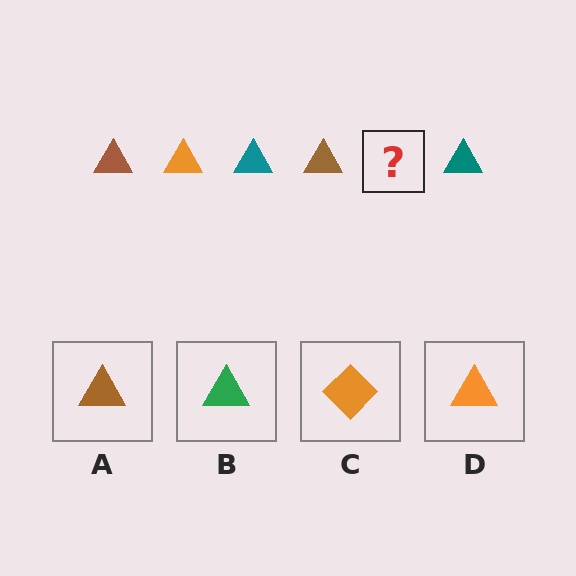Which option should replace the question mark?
Option D.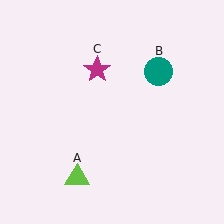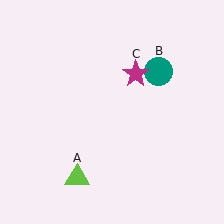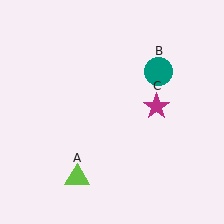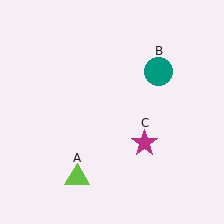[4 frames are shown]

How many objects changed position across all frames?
1 object changed position: magenta star (object C).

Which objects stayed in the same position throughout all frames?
Lime triangle (object A) and teal circle (object B) remained stationary.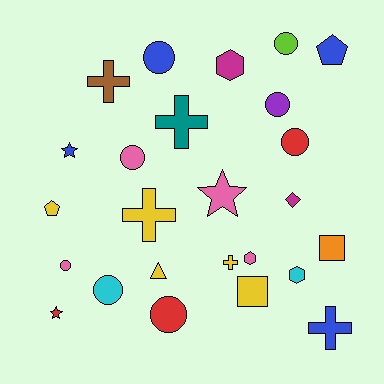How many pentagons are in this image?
There are 2 pentagons.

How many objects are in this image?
There are 25 objects.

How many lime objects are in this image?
There is 1 lime object.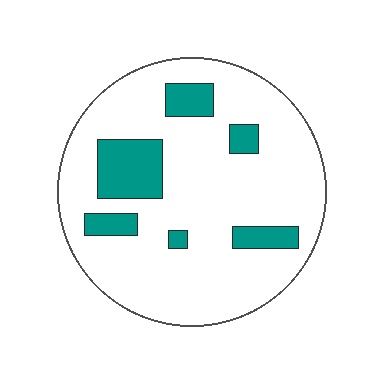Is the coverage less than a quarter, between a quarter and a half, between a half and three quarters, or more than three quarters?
Less than a quarter.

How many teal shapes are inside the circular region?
6.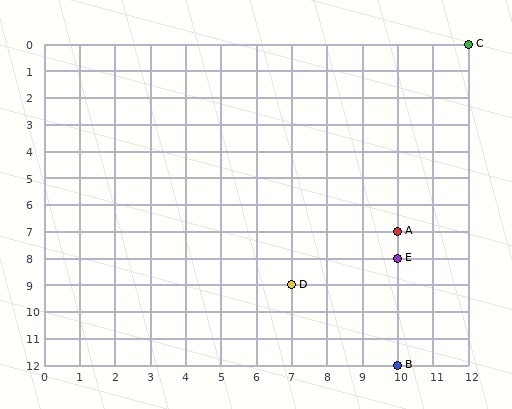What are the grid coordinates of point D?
Point D is at grid coordinates (7, 9).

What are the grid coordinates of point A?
Point A is at grid coordinates (10, 7).